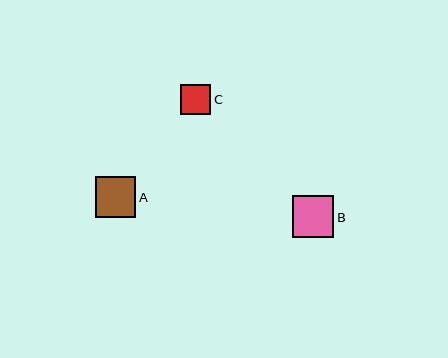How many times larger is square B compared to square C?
Square B is approximately 1.4 times the size of square C.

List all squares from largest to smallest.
From largest to smallest: B, A, C.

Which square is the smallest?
Square C is the smallest with a size of approximately 31 pixels.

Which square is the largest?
Square B is the largest with a size of approximately 42 pixels.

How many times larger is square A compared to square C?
Square A is approximately 1.3 times the size of square C.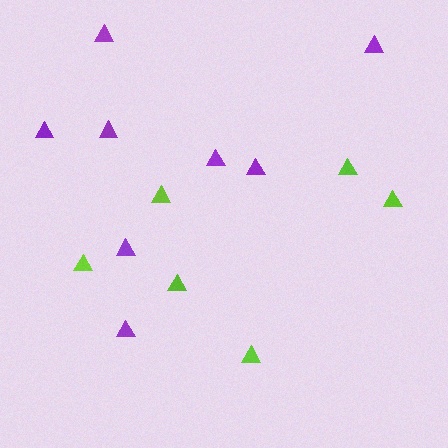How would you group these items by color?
There are 2 groups: one group of purple triangles (8) and one group of lime triangles (6).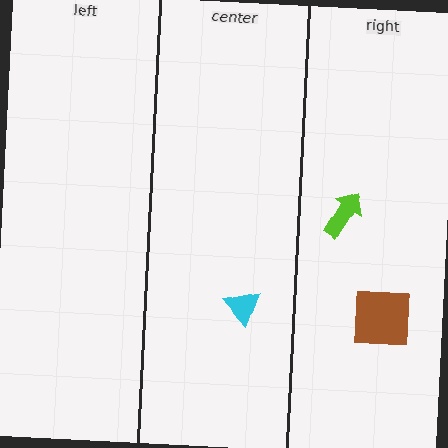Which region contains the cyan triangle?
The center region.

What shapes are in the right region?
The lime arrow, the brown square.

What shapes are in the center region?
The cyan triangle.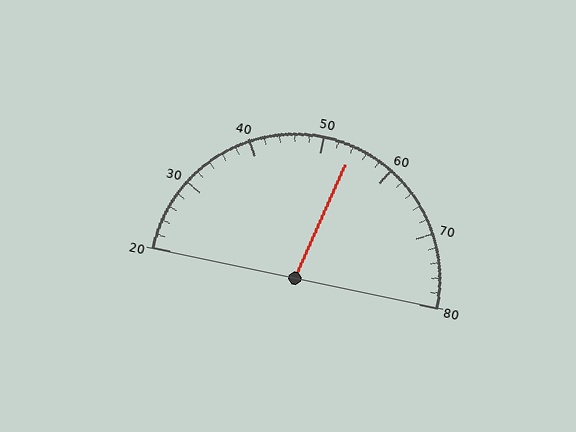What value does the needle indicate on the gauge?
The needle indicates approximately 54.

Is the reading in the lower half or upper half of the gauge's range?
The reading is in the upper half of the range (20 to 80).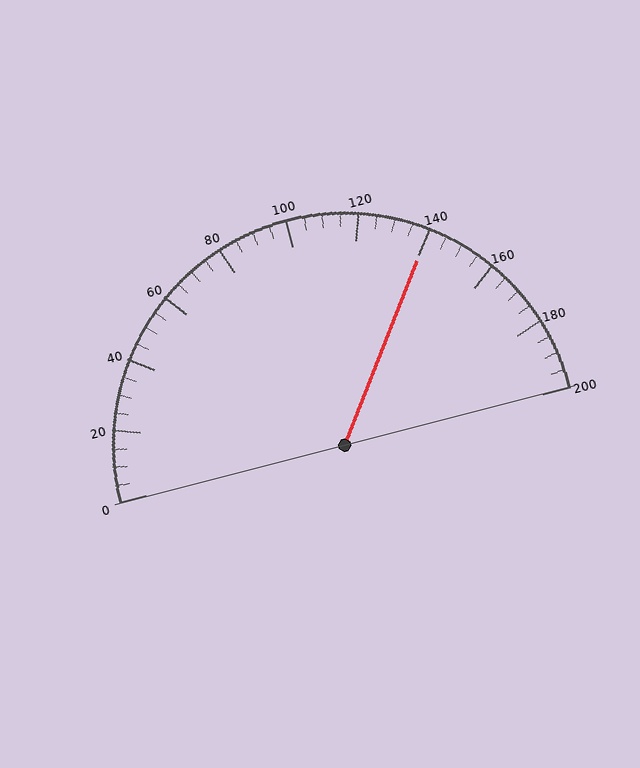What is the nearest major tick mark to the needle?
The nearest major tick mark is 140.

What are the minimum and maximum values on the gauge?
The gauge ranges from 0 to 200.